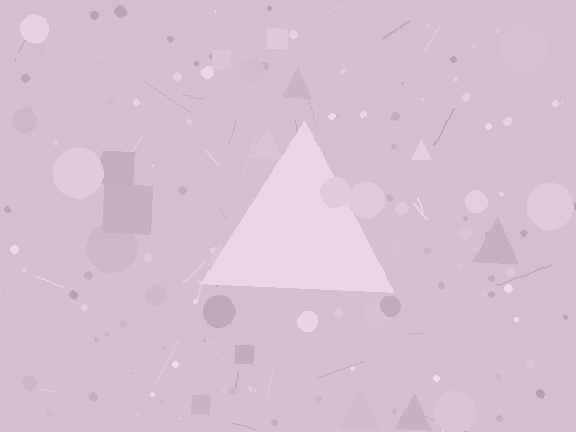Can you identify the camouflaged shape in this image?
The camouflaged shape is a triangle.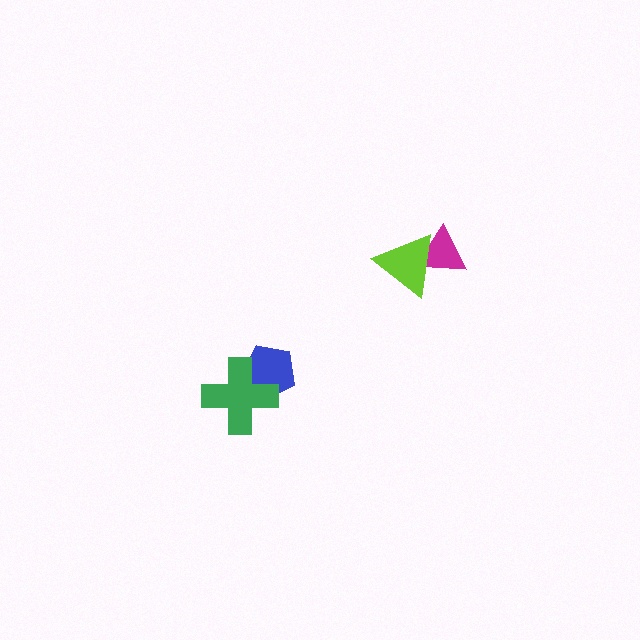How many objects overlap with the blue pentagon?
1 object overlaps with the blue pentagon.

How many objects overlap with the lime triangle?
1 object overlaps with the lime triangle.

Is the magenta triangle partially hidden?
Yes, it is partially covered by another shape.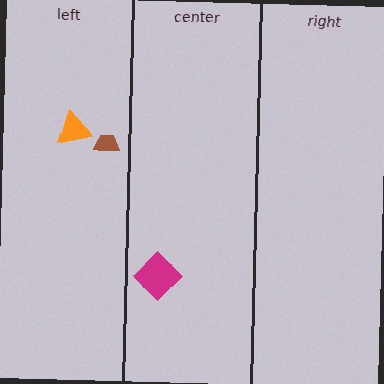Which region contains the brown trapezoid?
The left region.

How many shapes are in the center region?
1.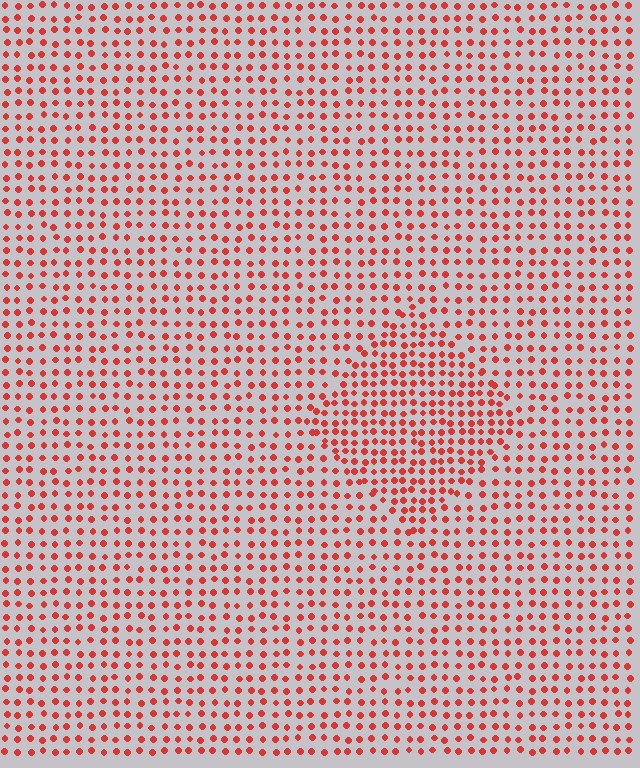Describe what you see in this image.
The image contains small red elements arranged at two different densities. A diamond-shaped region is visible where the elements are more densely packed than the surrounding area.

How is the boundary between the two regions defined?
The boundary is defined by a change in element density (approximately 1.6x ratio). All elements are the same color, size, and shape.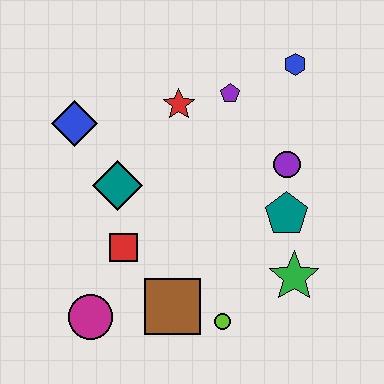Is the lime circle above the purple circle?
No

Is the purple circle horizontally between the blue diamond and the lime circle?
No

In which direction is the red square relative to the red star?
The red square is below the red star.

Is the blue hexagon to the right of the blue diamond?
Yes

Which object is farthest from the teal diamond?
The blue hexagon is farthest from the teal diamond.